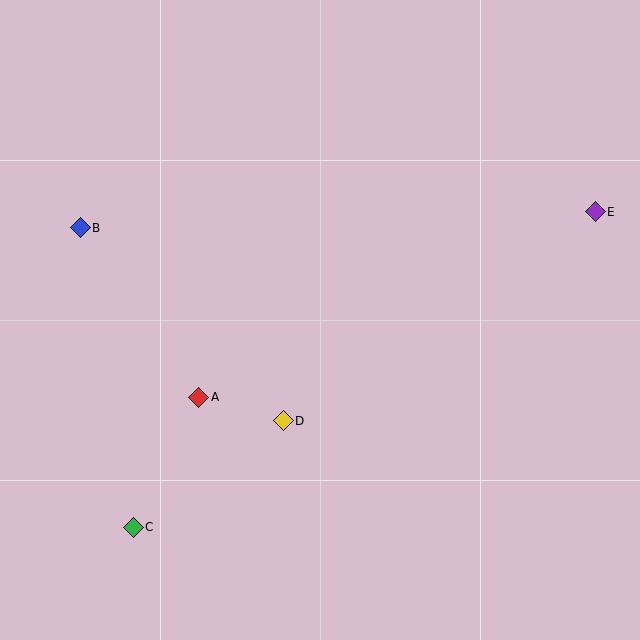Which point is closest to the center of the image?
Point D at (283, 421) is closest to the center.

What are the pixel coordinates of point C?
Point C is at (133, 527).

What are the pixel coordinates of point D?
Point D is at (283, 421).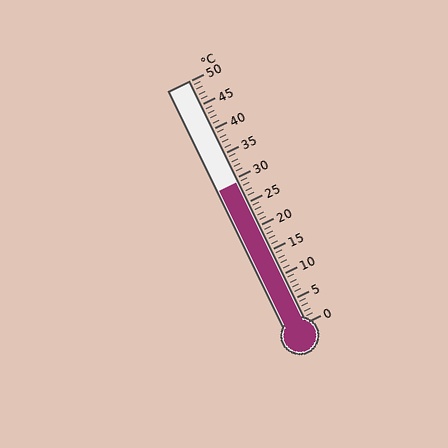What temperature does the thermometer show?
The thermometer shows approximately 29°C.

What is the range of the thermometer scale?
The thermometer scale ranges from 0°C to 50°C.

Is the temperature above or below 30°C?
The temperature is below 30°C.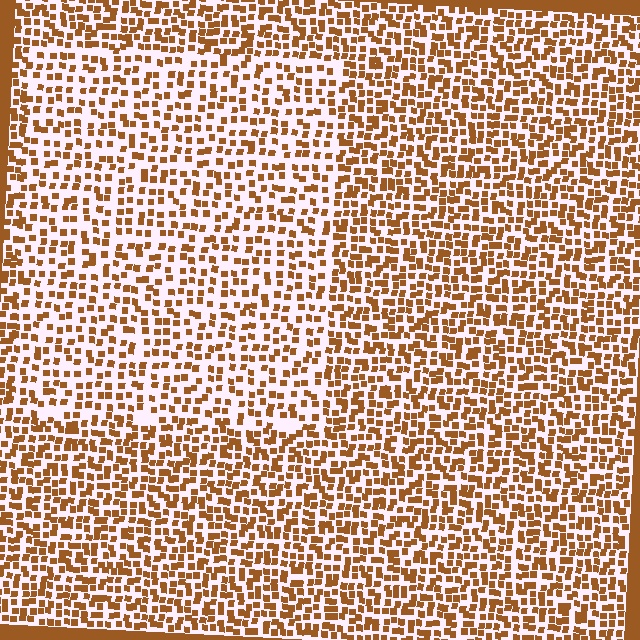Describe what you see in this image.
The image contains small brown elements arranged at two different densities. A rectangle-shaped region is visible where the elements are less densely packed than the surrounding area.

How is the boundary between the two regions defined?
The boundary is defined by a change in element density (approximately 1.6x ratio). All elements are the same color, size, and shape.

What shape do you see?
I see a rectangle.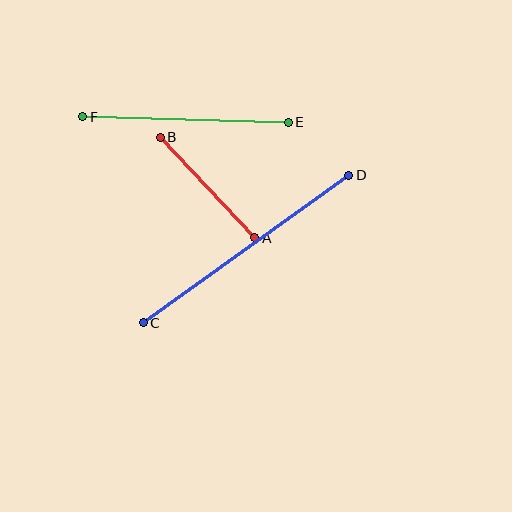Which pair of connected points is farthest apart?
Points C and D are farthest apart.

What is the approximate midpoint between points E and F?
The midpoint is at approximately (185, 120) pixels.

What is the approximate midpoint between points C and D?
The midpoint is at approximately (246, 249) pixels.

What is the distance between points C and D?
The distance is approximately 253 pixels.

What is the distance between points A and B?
The distance is approximately 138 pixels.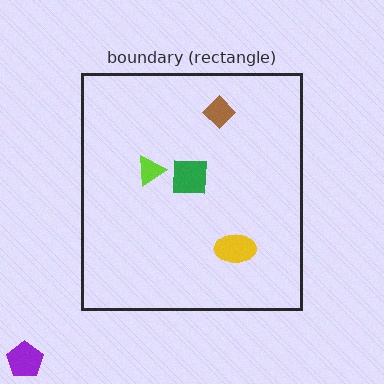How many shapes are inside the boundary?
4 inside, 1 outside.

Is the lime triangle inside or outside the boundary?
Inside.